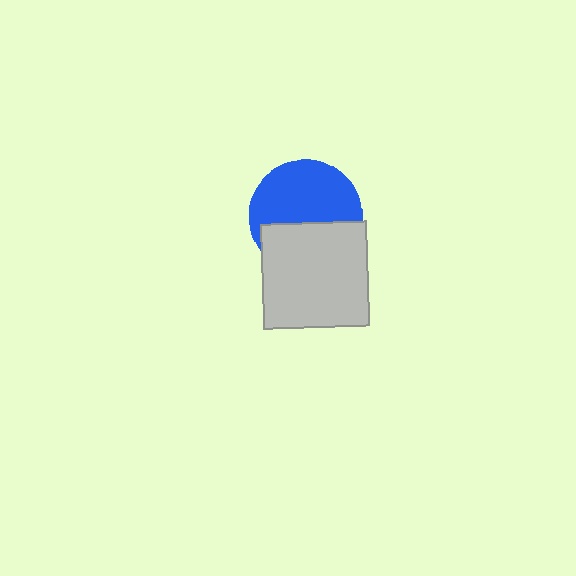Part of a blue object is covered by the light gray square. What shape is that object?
It is a circle.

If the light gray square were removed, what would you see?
You would see the complete blue circle.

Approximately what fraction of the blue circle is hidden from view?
Roughly 41% of the blue circle is hidden behind the light gray square.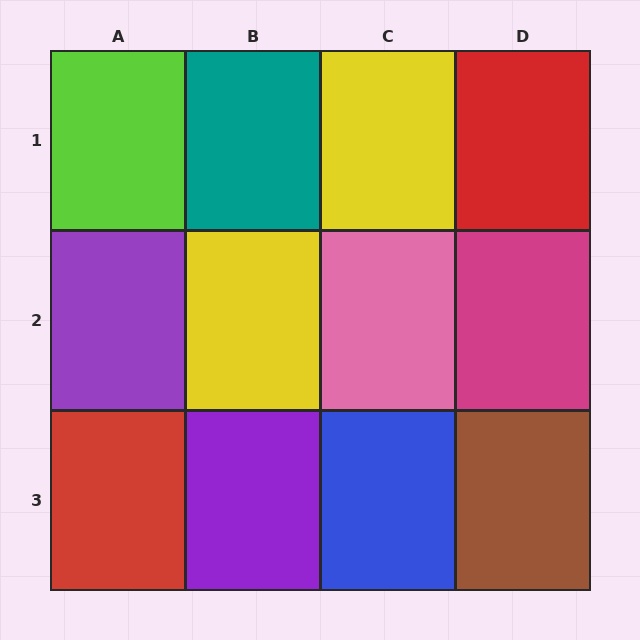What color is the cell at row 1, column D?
Red.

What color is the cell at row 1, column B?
Teal.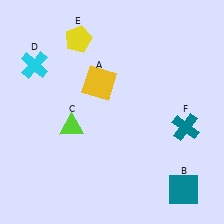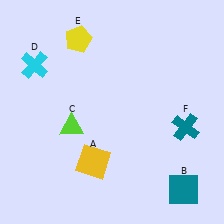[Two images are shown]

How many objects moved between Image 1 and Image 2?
1 object moved between the two images.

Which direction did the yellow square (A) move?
The yellow square (A) moved down.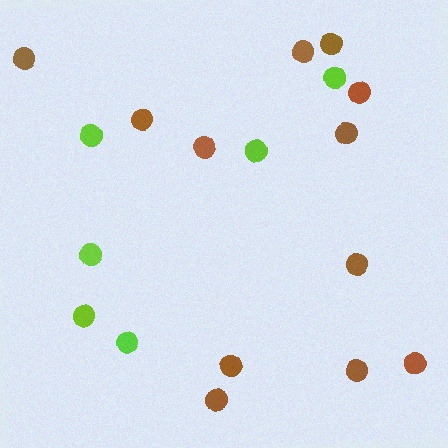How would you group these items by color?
There are 2 groups: one group of brown circles (12) and one group of lime circles (6).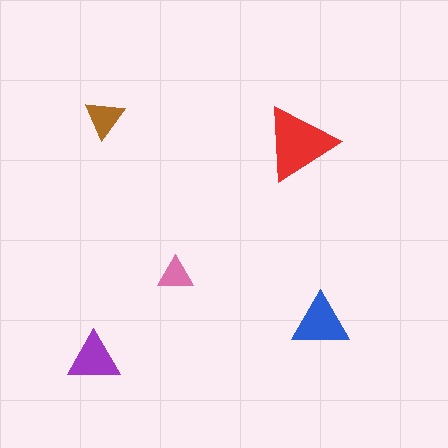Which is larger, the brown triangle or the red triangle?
The red one.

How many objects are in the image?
There are 5 objects in the image.